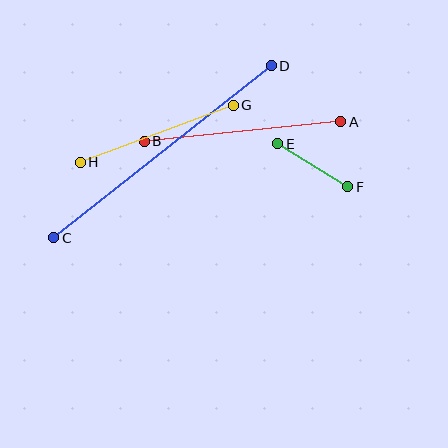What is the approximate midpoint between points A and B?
The midpoint is at approximately (242, 132) pixels.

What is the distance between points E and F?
The distance is approximately 82 pixels.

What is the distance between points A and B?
The distance is approximately 198 pixels.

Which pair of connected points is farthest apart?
Points C and D are farthest apart.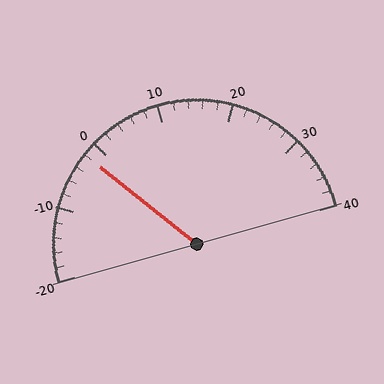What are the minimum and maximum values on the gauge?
The gauge ranges from -20 to 40.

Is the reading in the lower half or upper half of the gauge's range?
The reading is in the lower half of the range (-20 to 40).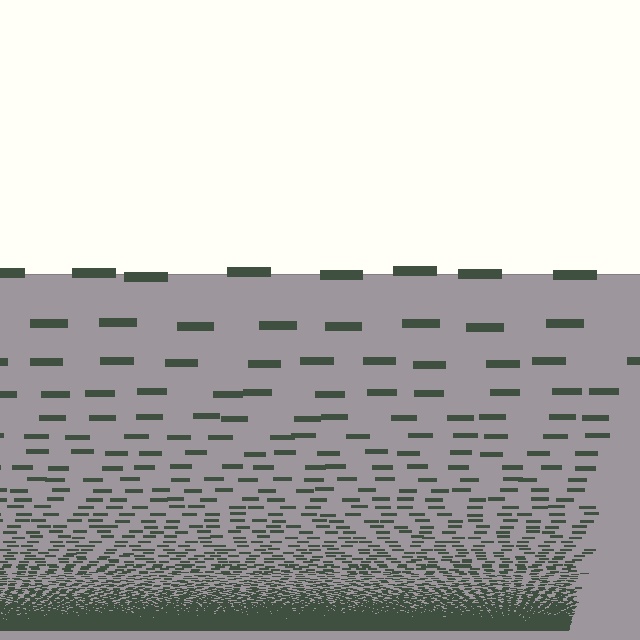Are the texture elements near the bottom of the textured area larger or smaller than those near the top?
Smaller. The gradient is inverted — elements near the bottom are smaller and denser.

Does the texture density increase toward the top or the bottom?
Density increases toward the bottom.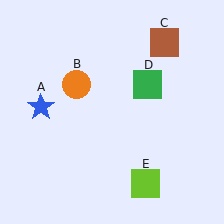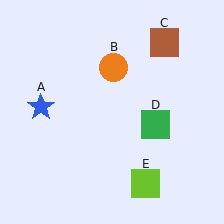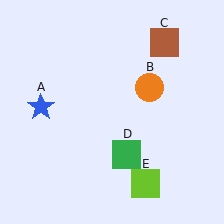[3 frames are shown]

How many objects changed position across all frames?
2 objects changed position: orange circle (object B), green square (object D).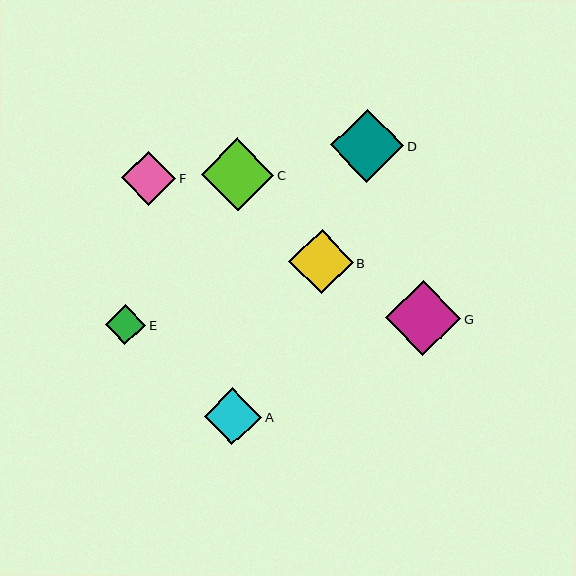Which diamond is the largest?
Diamond G is the largest with a size of approximately 75 pixels.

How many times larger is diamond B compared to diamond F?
Diamond B is approximately 1.2 times the size of diamond F.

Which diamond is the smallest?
Diamond E is the smallest with a size of approximately 40 pixels.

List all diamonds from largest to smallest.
From largest to smallest: G, D, C, B, A, F, E.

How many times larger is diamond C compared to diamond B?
Diamond C is approximately 1.1 times the size of diamond B.